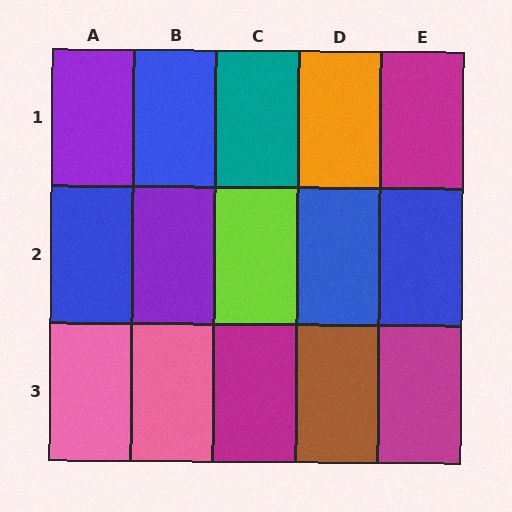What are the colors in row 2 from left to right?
Blue, purple, lime, blue, blue.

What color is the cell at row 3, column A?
Pink.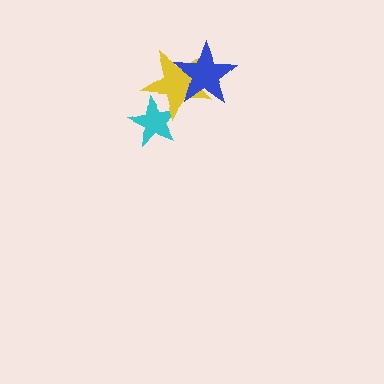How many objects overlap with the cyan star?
1 object overlaps with the cyan star.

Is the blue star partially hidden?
No, no other shape covers it.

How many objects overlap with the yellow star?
2 objects overlap with the yellow star.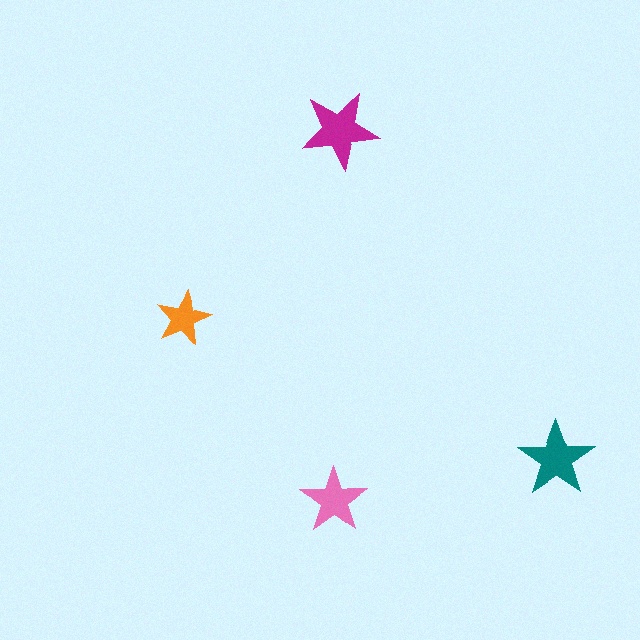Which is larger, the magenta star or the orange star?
The magenta one.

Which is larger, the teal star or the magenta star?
The magenta one.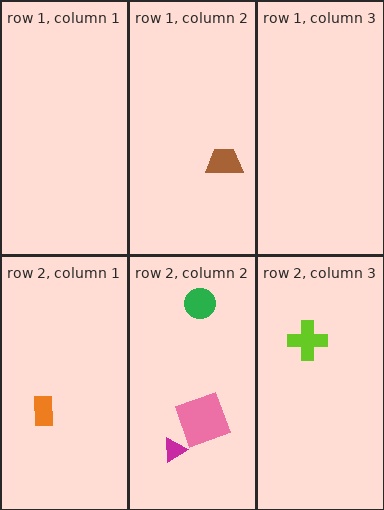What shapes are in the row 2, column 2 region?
The magenta triangle, the pink square, the green circle.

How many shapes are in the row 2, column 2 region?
3.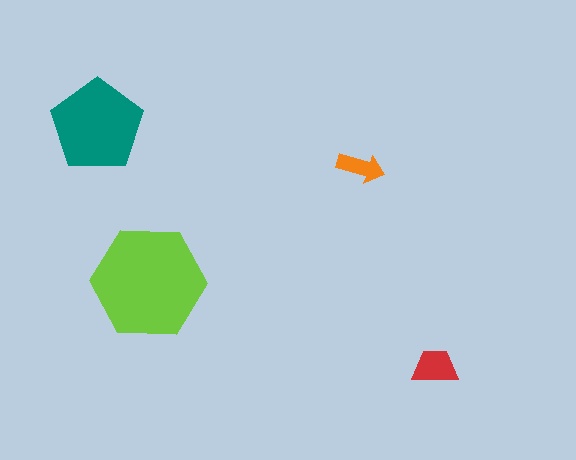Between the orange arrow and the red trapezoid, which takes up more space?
The red trapezoid.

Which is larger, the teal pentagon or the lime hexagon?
The lime hexagon.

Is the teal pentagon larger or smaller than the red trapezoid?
Larger.